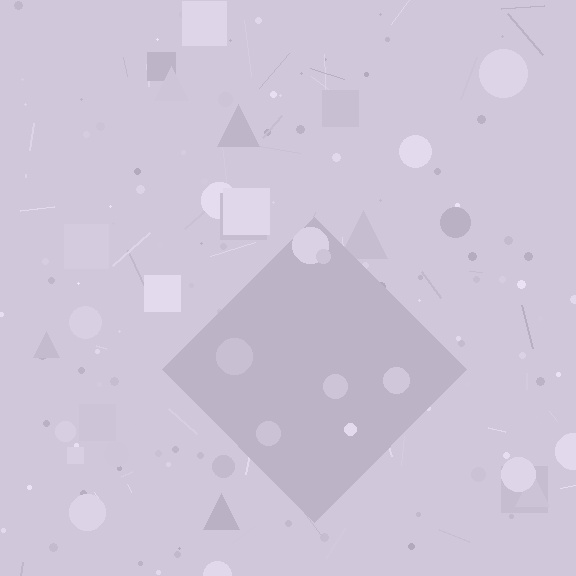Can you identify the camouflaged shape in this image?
The camouflaged shape is a diamond.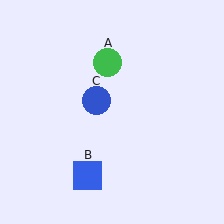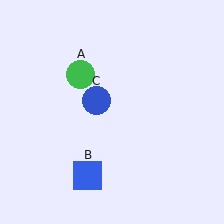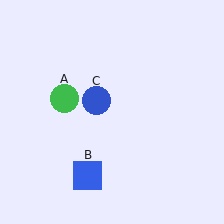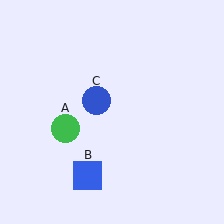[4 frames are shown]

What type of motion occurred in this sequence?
The green circle (object A) rotated counterclockwise around the center of the scene.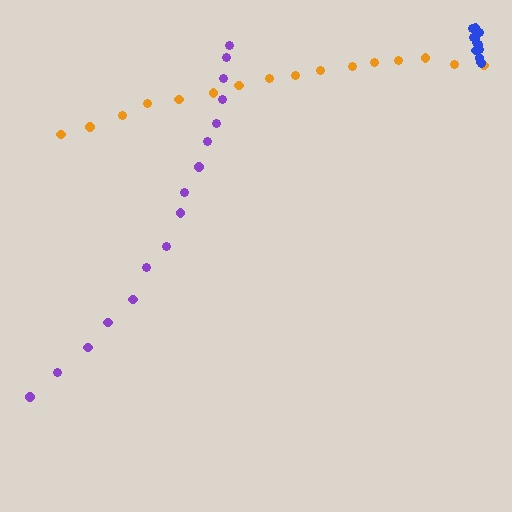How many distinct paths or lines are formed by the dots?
There are 3 distinct paths.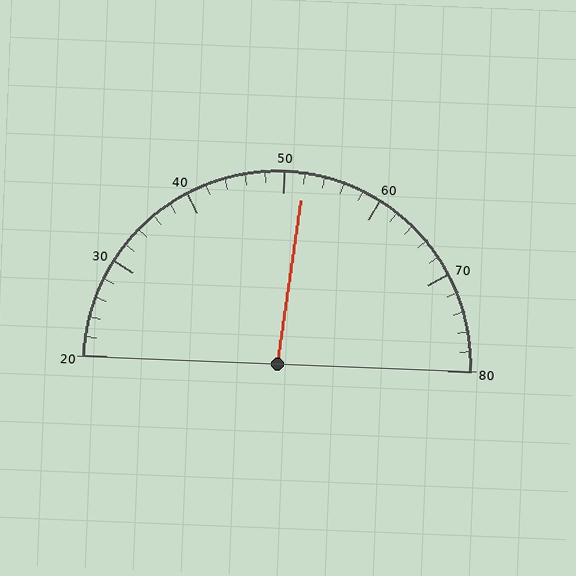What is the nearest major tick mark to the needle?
The nearest major tick mark is 50.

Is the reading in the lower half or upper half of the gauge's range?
The reading is in the upper half of the range (20 to 80).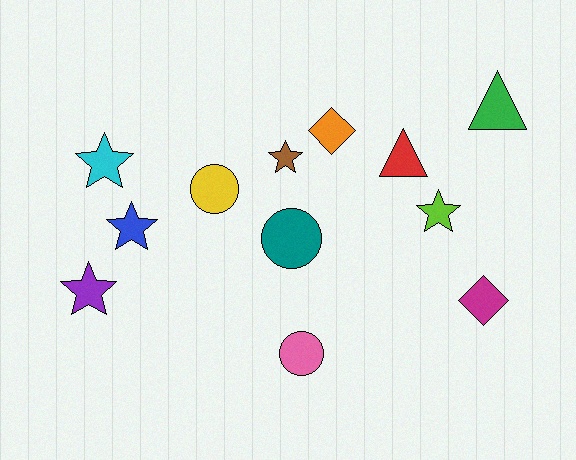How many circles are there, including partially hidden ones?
There are 3 circles.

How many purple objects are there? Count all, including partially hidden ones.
There is 1 purple object.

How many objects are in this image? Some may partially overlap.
There are 12 objects.